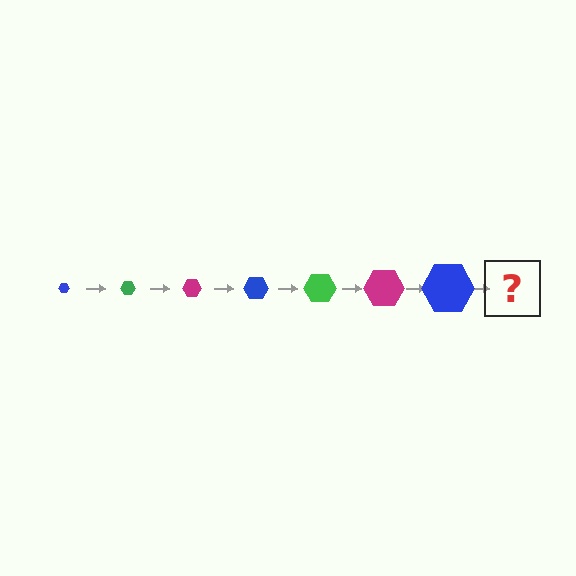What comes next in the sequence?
The next element should be a green hexagon, larger than the previous one.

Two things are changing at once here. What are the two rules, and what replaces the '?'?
The two rules are that the hexagon grows larger each step and the color cycles through blue, green, and magenta. The '?' should be a green hexagon, larger than the previous one.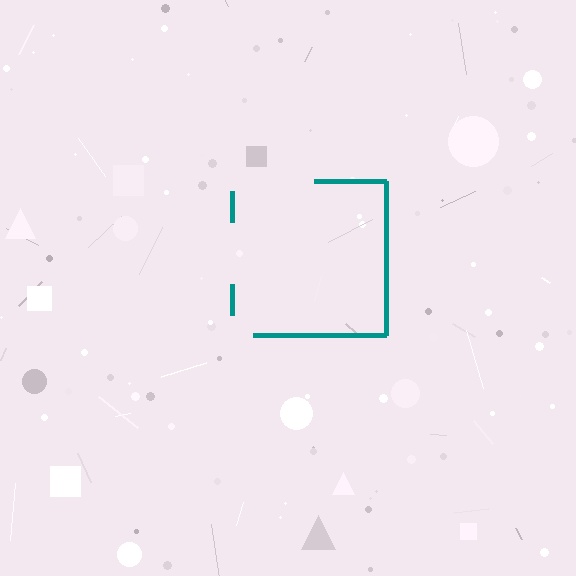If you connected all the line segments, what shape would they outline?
They would outline a square.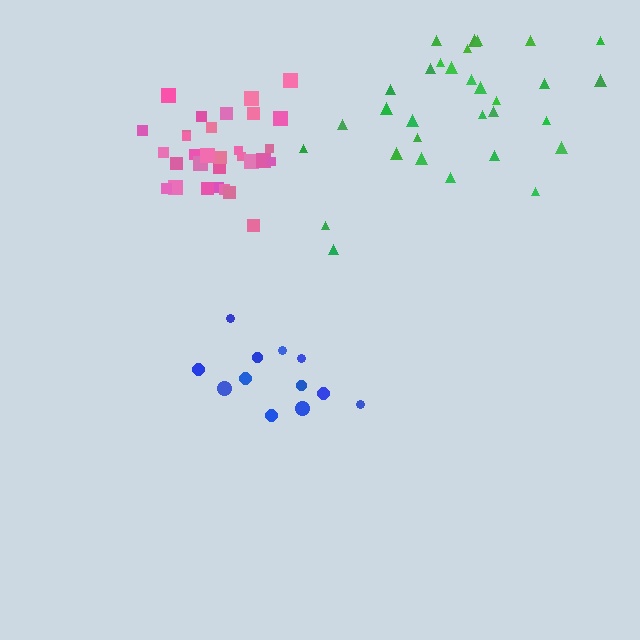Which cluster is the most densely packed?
Pink.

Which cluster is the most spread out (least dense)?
Blue.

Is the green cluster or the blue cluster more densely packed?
Green.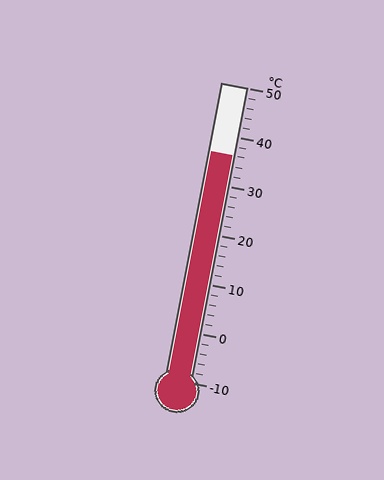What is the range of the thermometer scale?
The thermometer scale ranges from -10°C to 50°C.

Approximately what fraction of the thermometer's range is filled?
The thermometer is filled to approximately 75% of its range.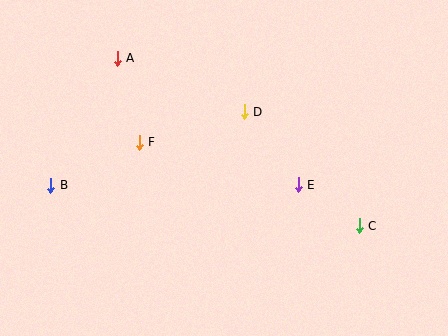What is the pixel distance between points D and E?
The distance between D and E is 91 pixels.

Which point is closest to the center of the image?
Point D at (244, 112) is closest to the center.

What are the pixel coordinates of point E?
Point E is at (298, 185).